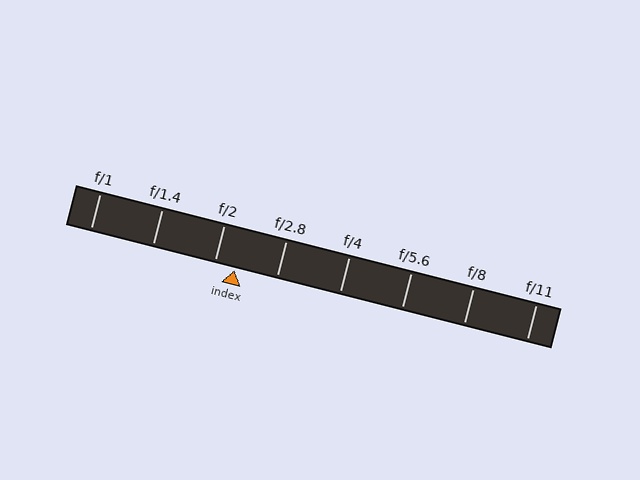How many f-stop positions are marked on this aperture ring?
There are 8 f-stop positions marked.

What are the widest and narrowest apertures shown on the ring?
The widest aperture shown is f/1 and the narrowest is f/11.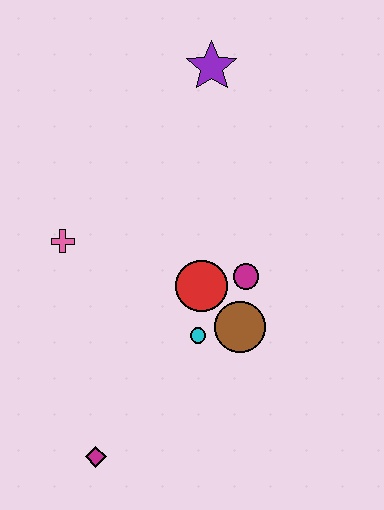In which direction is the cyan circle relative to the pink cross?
The cyan circle is to the right of the pink cross.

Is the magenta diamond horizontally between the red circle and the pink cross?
Yes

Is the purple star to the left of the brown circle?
Yes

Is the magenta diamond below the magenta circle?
Yes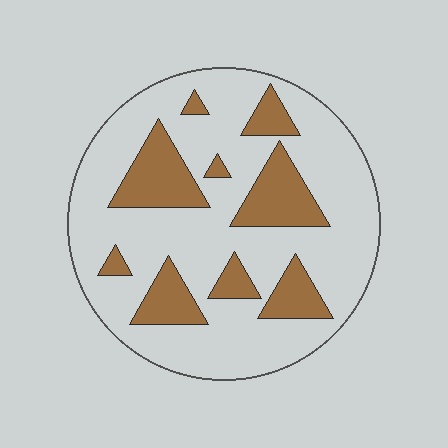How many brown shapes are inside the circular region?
9.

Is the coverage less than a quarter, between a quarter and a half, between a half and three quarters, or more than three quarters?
Less than a quarter.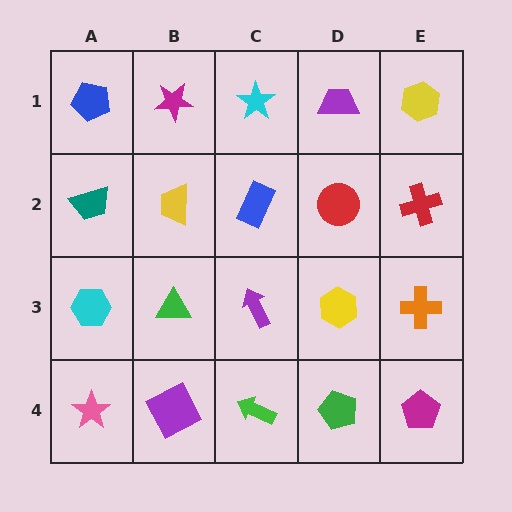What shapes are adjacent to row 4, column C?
A purple arrow (row 3, column C), a purple square (row 4, column B), a green pentagon (row 4, column D).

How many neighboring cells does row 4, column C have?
3.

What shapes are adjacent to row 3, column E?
A red cross (row 2, column E), a magenta pentagon (row 4, column E), a yellow hexagon (row 3, column D).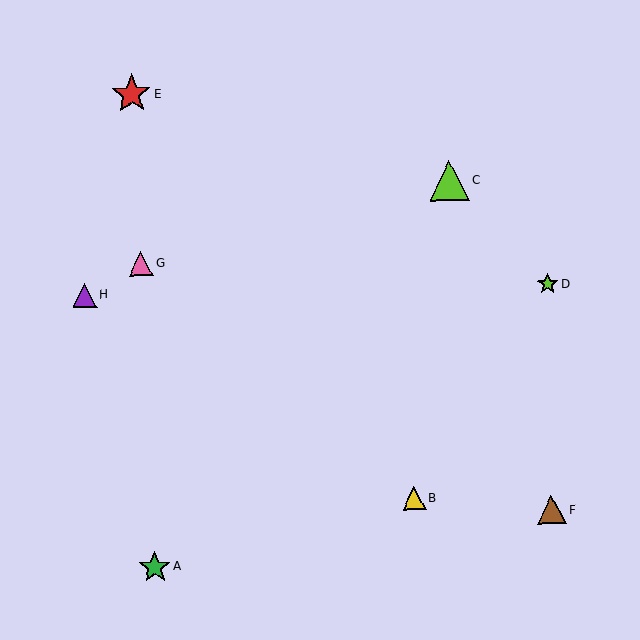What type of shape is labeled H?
Shape H is a purple triangle.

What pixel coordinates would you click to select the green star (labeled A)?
Click at (155, 567) to select the green star A.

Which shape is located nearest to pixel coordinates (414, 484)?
The yellow triangle (labeled B) at (414, 498) is nearest to that location.